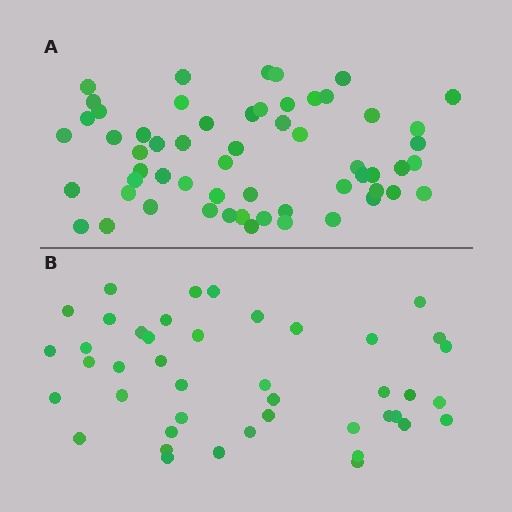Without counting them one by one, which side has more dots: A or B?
Region A (the top region) has more dots.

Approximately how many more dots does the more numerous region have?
Region A has approximately 15 more dots than region B.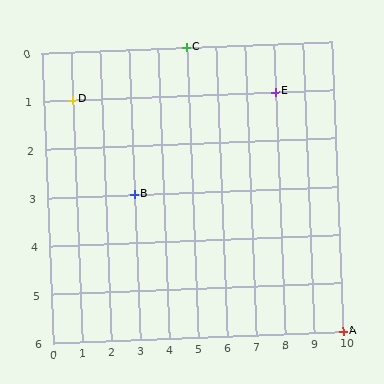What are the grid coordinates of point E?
Point E is at grid coordinates (8, 1).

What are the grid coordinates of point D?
Point D is at grid coordinates (1, 1).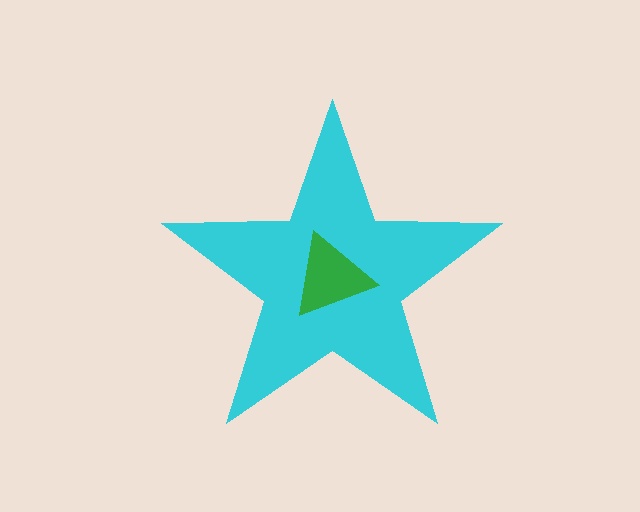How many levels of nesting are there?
2.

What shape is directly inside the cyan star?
The green triangle.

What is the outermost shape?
The cyan star.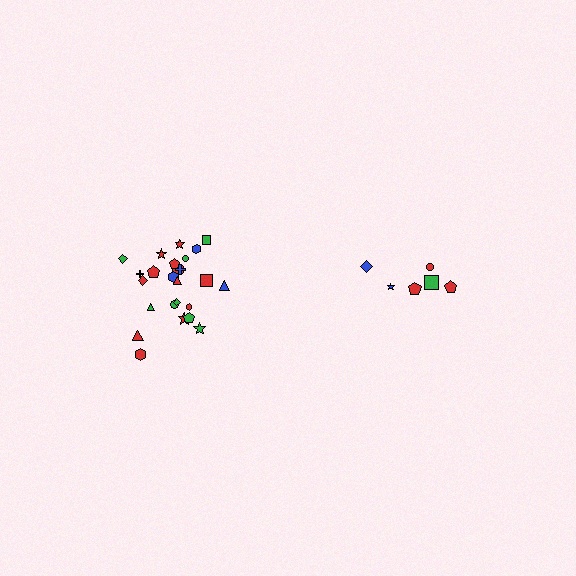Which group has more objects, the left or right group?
The left group.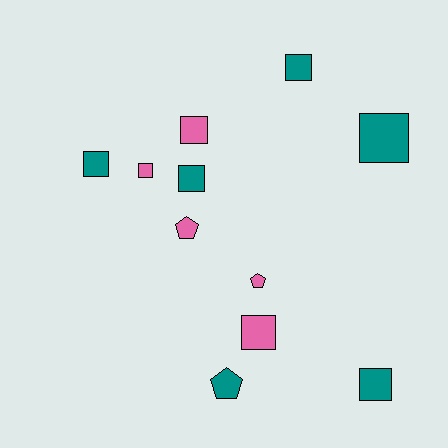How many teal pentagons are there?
There is 1 teal pentagon.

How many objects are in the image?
There are 11 objects.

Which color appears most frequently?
Teal, with 6 objects.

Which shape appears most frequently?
Square, with 8 objects.